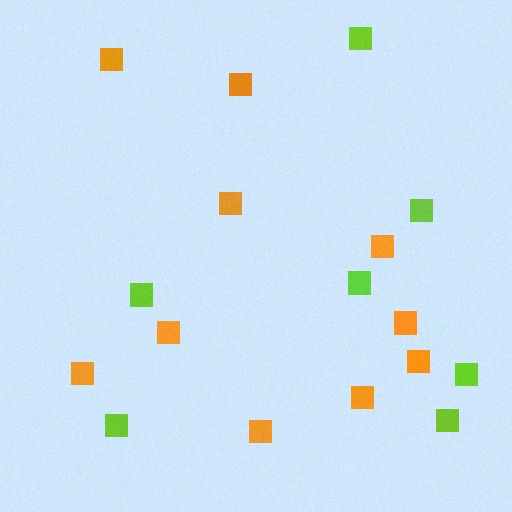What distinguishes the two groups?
There are 2 groups: one group of orange squares (10) and one group of lime squares (7).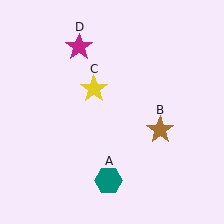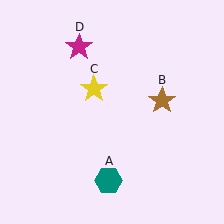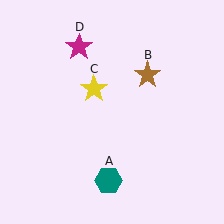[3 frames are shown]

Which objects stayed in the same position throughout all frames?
Teal hexagon (object A) and yellow star (object C) and magenta star (object D) remained stationary.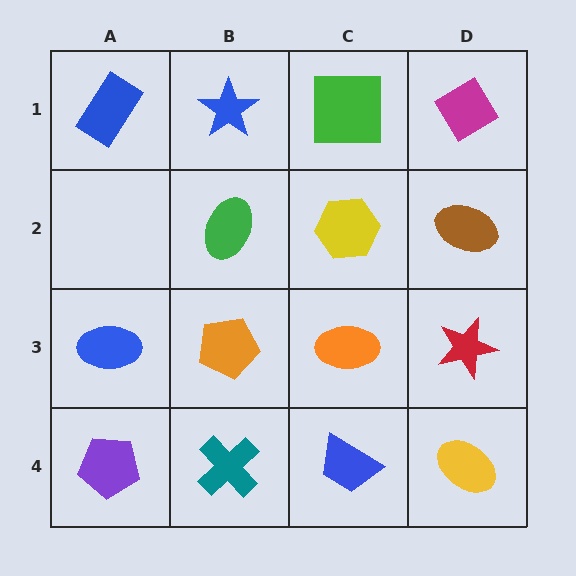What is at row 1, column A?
A blue rectangle.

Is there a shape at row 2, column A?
No, that cell is empty.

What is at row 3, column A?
A blue ellipse.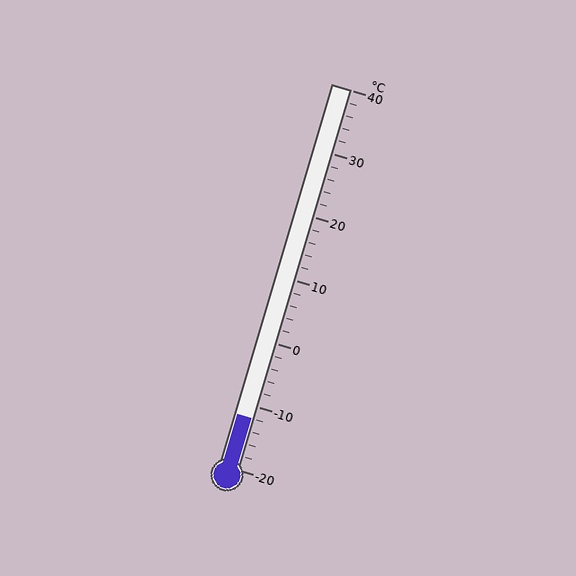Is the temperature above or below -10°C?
The temperature is below -10°C.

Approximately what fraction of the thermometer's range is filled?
The thermometer is filled to approximately 15% of its range.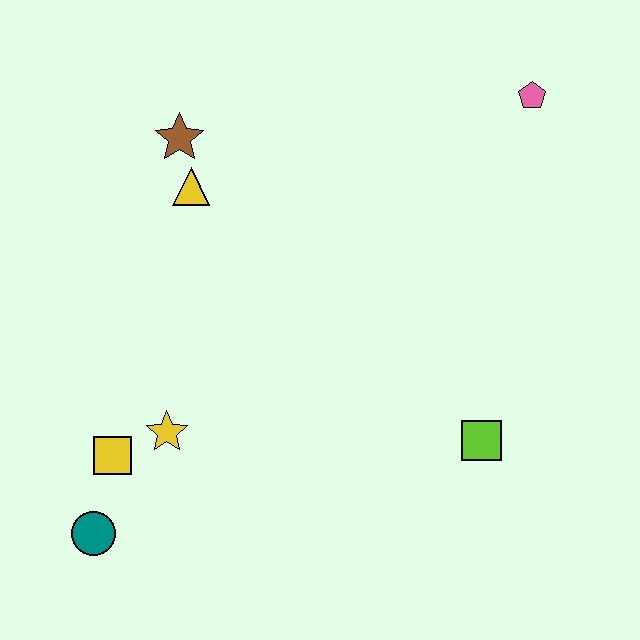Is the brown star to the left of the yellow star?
No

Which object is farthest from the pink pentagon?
The teal circle is farthest from the pink pentagon.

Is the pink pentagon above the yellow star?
Yes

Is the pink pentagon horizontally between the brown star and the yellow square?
No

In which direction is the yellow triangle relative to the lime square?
The yellow triangle is to the left of the lime square.